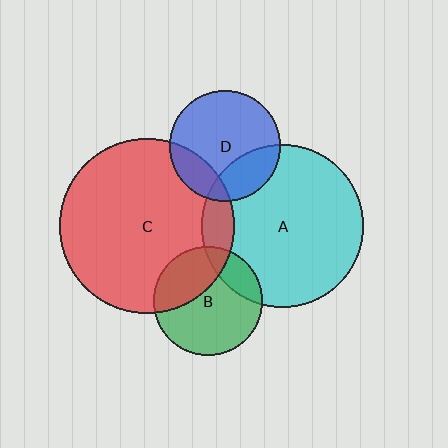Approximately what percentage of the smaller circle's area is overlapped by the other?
Approximately 35%.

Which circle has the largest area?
Circle C (red).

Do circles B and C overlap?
Yes.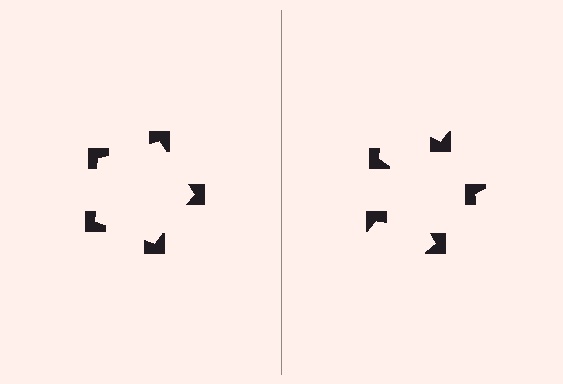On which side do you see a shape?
An illusory pentagon appears on the left side. On the right side the wedge cuts are rotated, so no coherent shape forms.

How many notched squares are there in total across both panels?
10 — 5 on each side.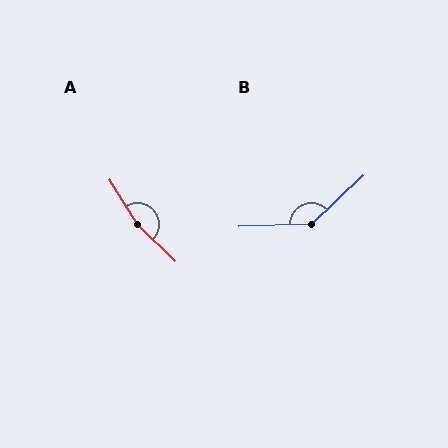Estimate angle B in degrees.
Approximately 139 degrees.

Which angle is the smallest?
B, at approximately 139 degrees.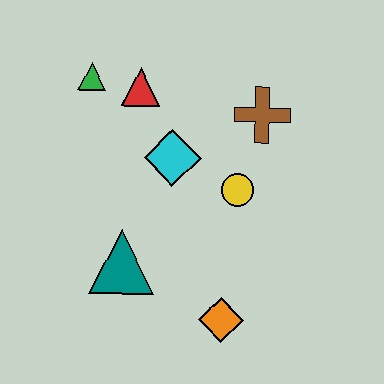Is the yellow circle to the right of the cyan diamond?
Yes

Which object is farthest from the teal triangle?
The brown cross is farthest from the teal triangle.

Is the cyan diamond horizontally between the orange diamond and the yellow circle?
No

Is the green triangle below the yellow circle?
No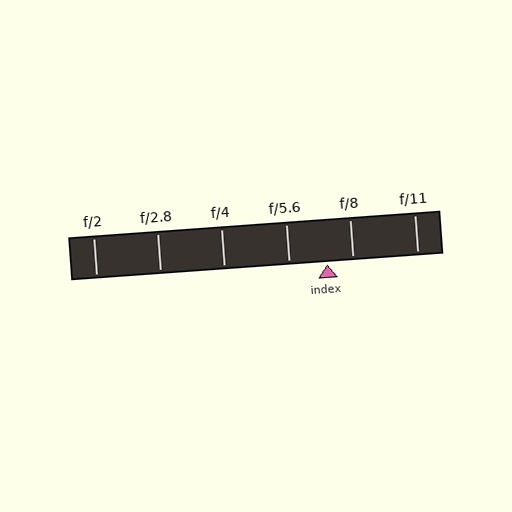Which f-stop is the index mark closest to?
The index mark is closest to f/8.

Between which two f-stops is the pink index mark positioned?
The index mark is between f/5.6 and f/8.